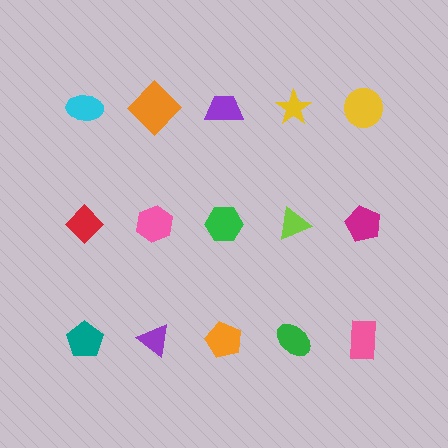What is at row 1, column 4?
A yellow star.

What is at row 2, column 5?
A magenta pentagon.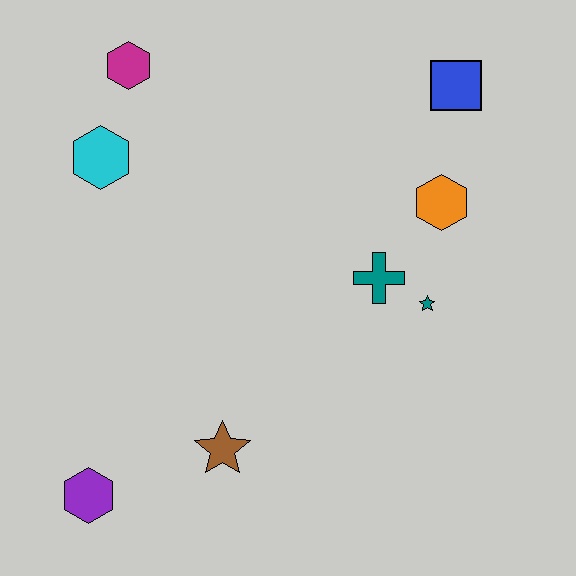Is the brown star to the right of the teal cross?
No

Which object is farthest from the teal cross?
The purple hexagon is farthest from the teal cross.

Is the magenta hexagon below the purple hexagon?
No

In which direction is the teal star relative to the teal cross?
The teal star is to the right of the teal cross.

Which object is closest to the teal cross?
The teal star is closest to the teal cross.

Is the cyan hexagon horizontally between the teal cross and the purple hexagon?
Yes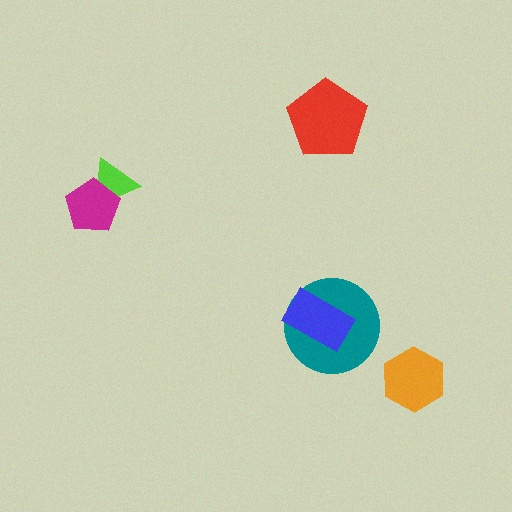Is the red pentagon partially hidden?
No, no other shape covers it.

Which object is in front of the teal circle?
The blue rectangle is in front of the teal circle.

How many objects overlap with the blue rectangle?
1 object overlaps with the blue rectangle.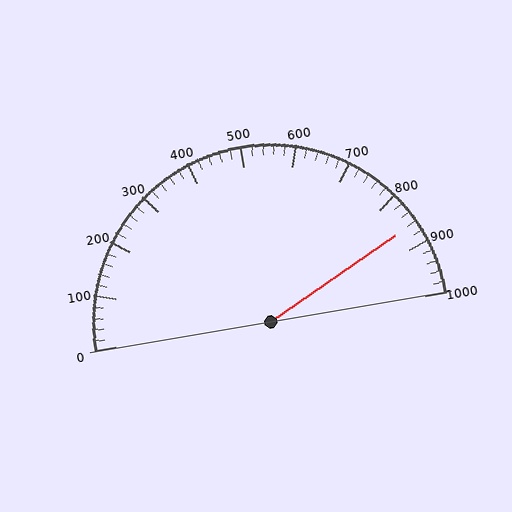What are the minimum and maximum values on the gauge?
The gauge ranges from 0 to 1000.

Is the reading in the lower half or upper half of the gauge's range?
The reading is in the upper half of the range (0 to 1000).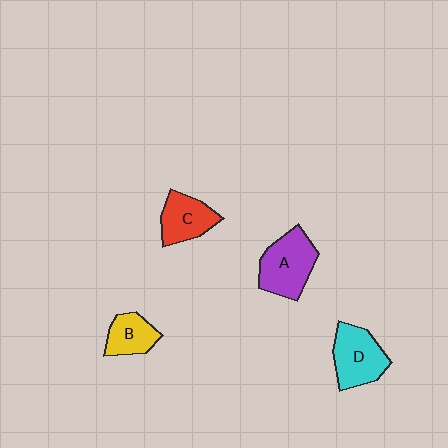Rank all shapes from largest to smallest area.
From largest to smallest: A (purple), D (cyan), C (red), B (yellow).